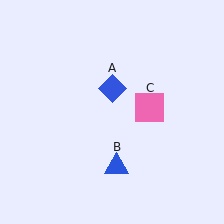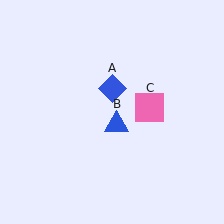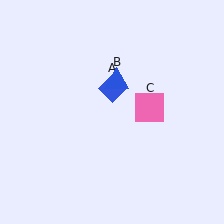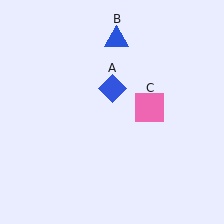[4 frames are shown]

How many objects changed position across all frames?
1 object changed position: blue triangle (object B).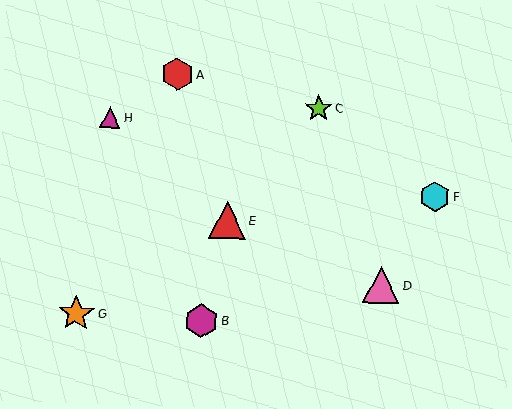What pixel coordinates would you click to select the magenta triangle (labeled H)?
Click at (110, 118) to select the magenta triangle H.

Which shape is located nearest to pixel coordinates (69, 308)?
The orange star (labeled G) at (76, 313) is nearest to that location.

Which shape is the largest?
The orange star (labeled G) is the largest.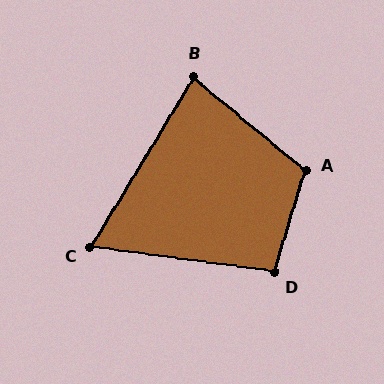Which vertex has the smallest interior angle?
C, at approximately 67 degrees.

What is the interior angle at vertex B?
Approximately 81 degrees (acute).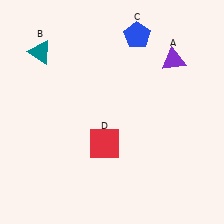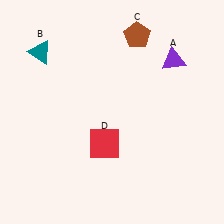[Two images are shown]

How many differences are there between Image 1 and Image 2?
There is 1 difference between the two images.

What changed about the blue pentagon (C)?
In Image 1, C is blue. In Image 2, it changed to brown.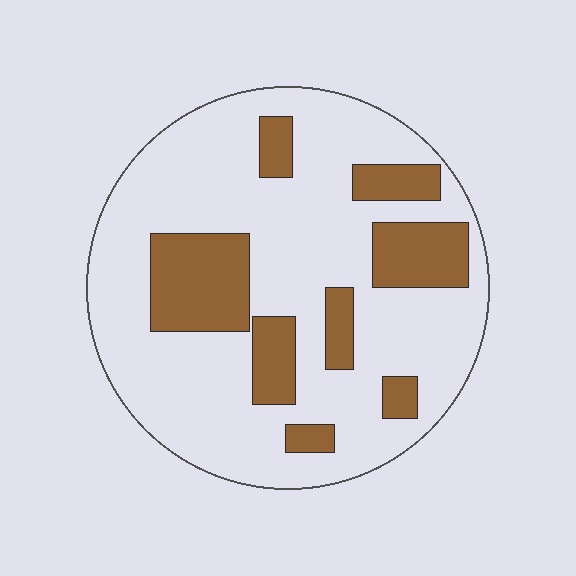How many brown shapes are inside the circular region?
8.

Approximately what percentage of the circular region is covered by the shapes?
Approximately 25%.